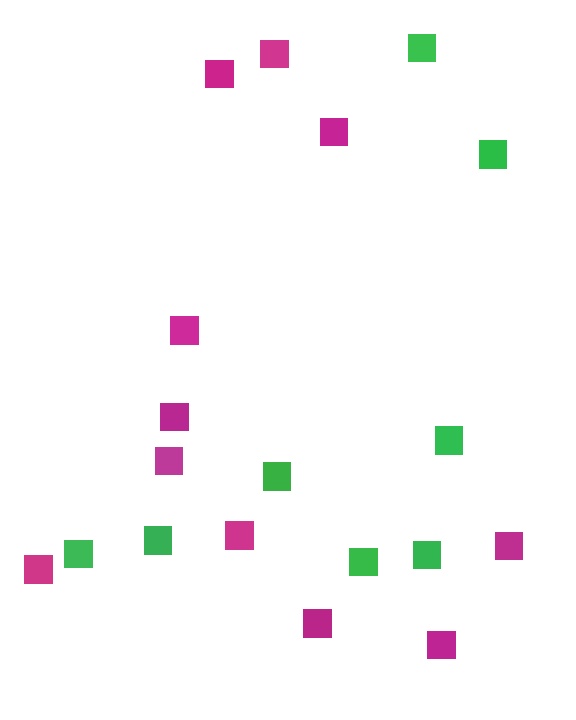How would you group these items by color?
There are 2 groups: one group of magenta squares (11) and one group of green squares (8).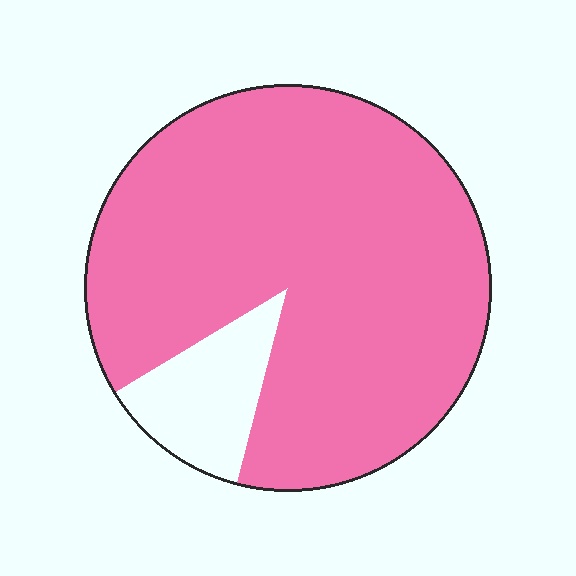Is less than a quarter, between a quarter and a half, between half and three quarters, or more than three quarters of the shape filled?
More than three quarters.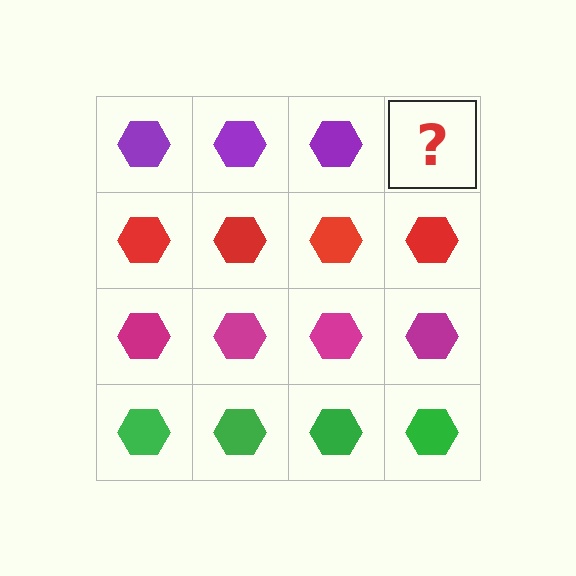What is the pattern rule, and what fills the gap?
The rule is that each row has a consistent color. The gap should be filled with a purple hexagon.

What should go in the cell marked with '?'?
The missing cell should contain a purple hexagon.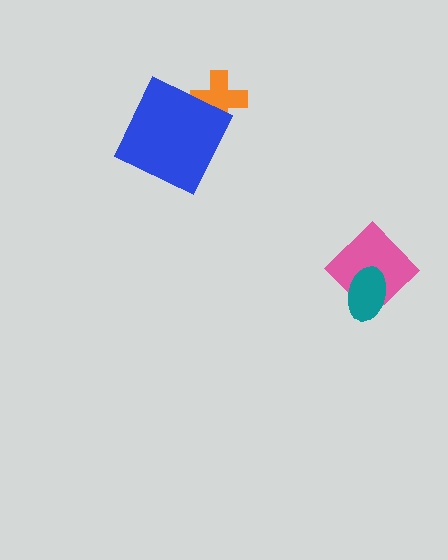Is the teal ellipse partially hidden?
No, no other shape covers it.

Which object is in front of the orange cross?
The blue square is in front of the orange cross.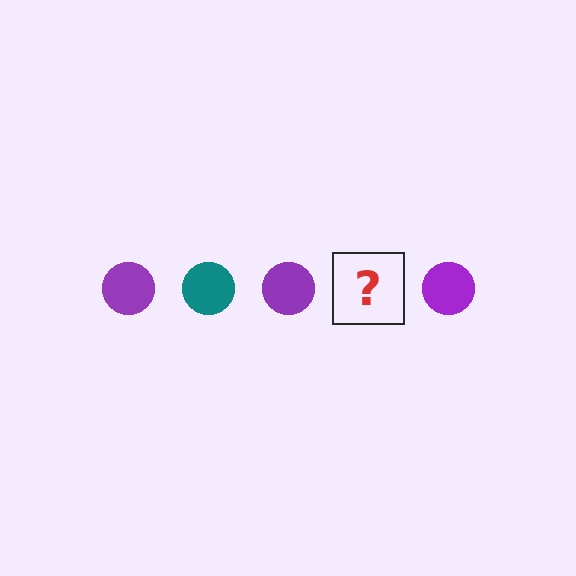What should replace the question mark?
The question mark should be replaced with a teal circle.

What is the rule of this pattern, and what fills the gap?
The rule is that the pattern cycles through purple, teal circles. The gap should be filled with a teal circle.